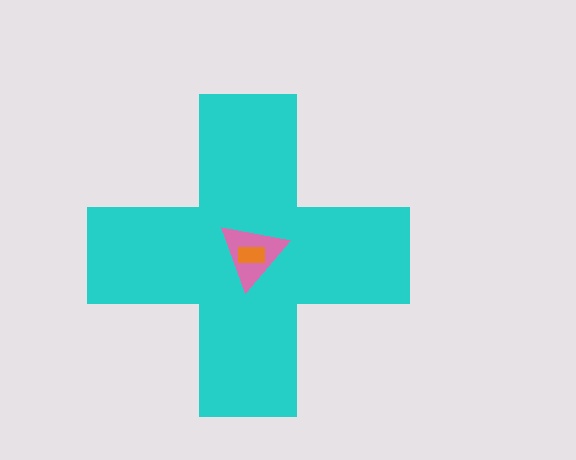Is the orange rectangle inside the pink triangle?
Yes.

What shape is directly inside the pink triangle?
The orange rectangle.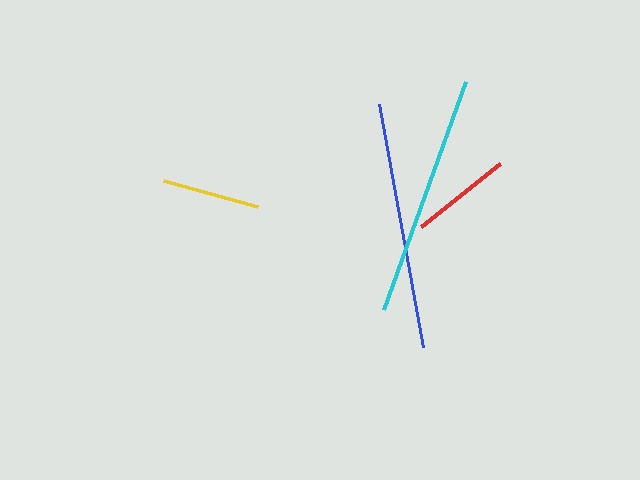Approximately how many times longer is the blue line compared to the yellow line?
The blue line is approximately 2.5 times the length of the yellow line.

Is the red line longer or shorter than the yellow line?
The red line is longer than the yellow line.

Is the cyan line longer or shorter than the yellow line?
The cyan line is longer than the yellow line.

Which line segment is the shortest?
The yellow line is the shortest at approximately 98 pixels.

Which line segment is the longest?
The blue line is the longest at approximately 247 pixels.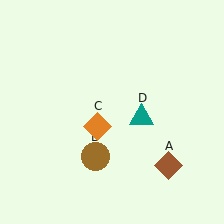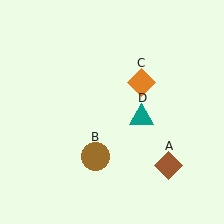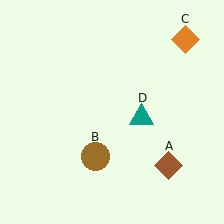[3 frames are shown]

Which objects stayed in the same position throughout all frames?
Brown diamond (object A) and brown circle (object B) and teal triangle (object D) remained stationary.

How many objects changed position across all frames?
1 object changed position: orange diamond (object C).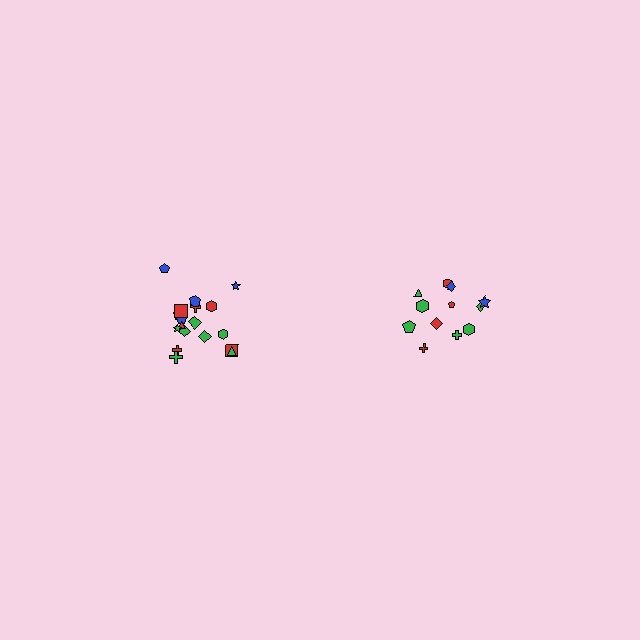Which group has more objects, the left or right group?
The left group.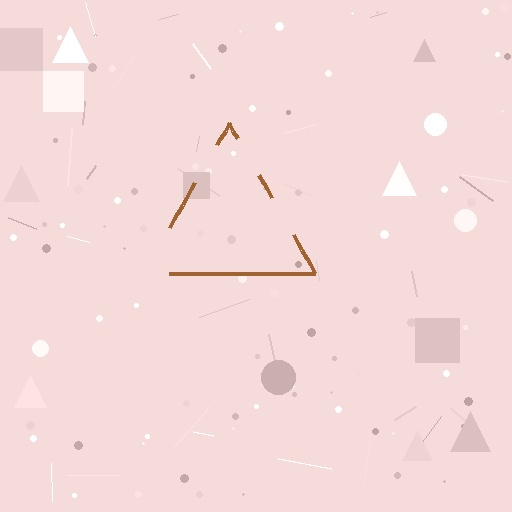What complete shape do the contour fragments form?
The contour fragments form a triangle.